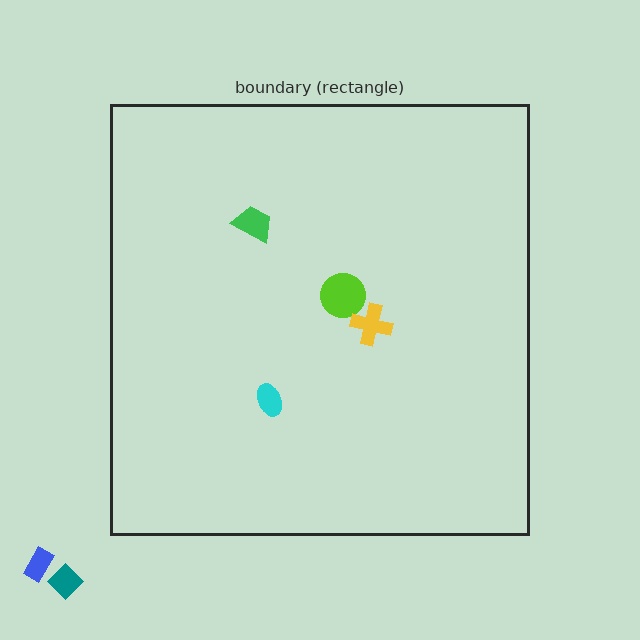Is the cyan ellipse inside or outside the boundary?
Inside.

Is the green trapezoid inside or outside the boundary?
Inside.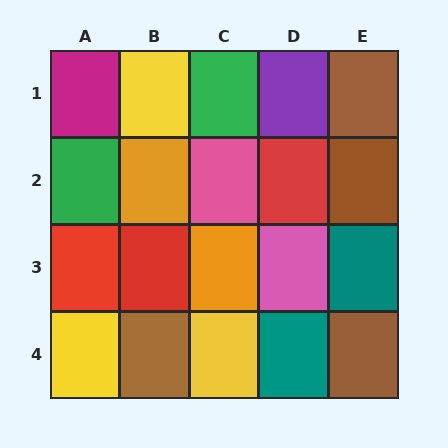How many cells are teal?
2 cells are teal.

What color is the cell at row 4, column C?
Yellow.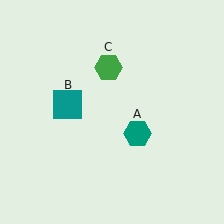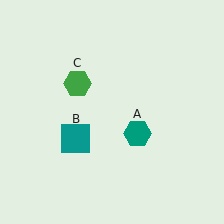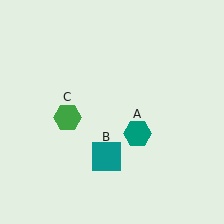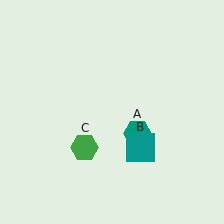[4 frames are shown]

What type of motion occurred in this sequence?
The teal square (object B), green hexagon (object C) rotated counterclockwise around the center of the scene.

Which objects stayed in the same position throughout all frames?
Teal hexagon (object A) remained stationary.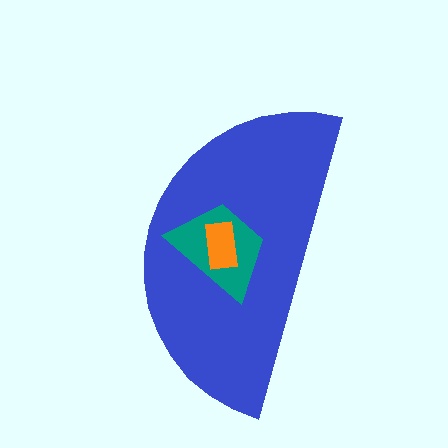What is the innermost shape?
The orange rectangle.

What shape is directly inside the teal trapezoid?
The orange rectangle.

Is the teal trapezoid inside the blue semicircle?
Yes.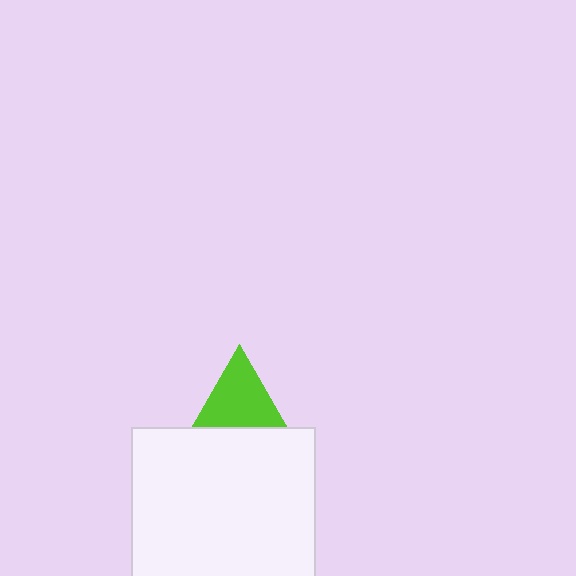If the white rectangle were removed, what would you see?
You would see the complete lime triangle.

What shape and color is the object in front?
The object in front is a white rectangle.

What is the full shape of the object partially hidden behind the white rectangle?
The partially hidden object is a lime triangle.